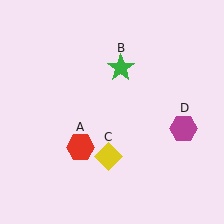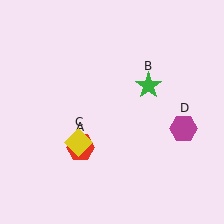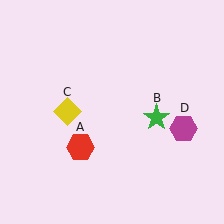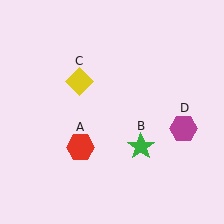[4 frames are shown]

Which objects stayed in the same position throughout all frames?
Red hexagon (object A) and magenta hexagon (object D) remained stationary.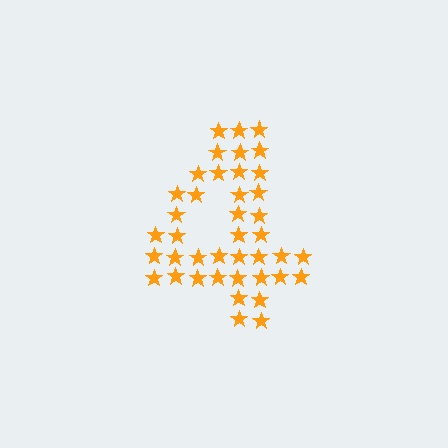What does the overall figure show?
The overall figure shows the digit 4.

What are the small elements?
The small elements are stars.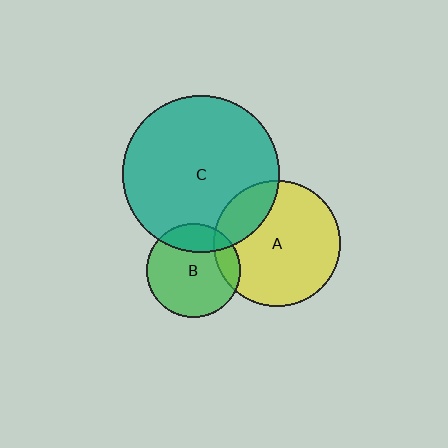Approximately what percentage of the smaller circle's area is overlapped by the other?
Approximately 20%.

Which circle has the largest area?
Circle C (teal).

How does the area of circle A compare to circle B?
Approximately 1.8 times.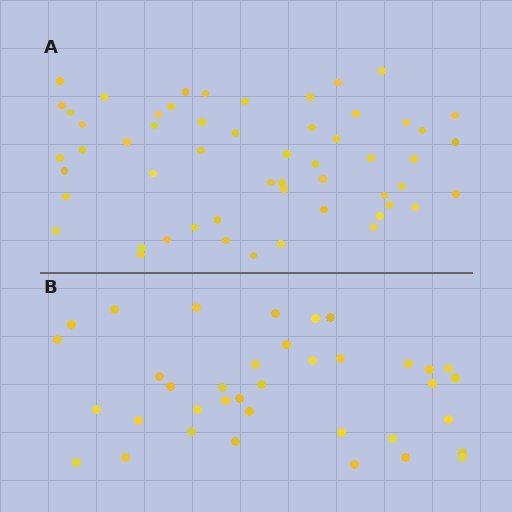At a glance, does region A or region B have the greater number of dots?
Region A (the top region) has more dots.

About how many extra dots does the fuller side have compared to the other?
Region A has approximately 20 more dots than region B.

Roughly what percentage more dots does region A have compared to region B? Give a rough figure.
About 50% more.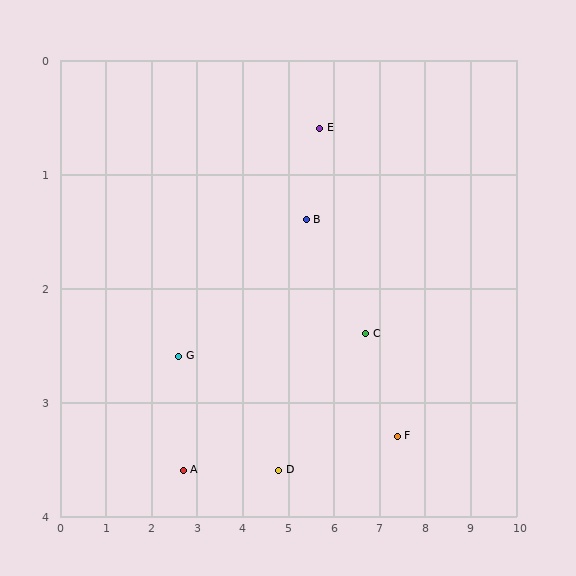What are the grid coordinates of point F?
Point F is at approximately (7.4, 3.3).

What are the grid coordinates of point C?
Point C is at approximately (6.7, 2.4).